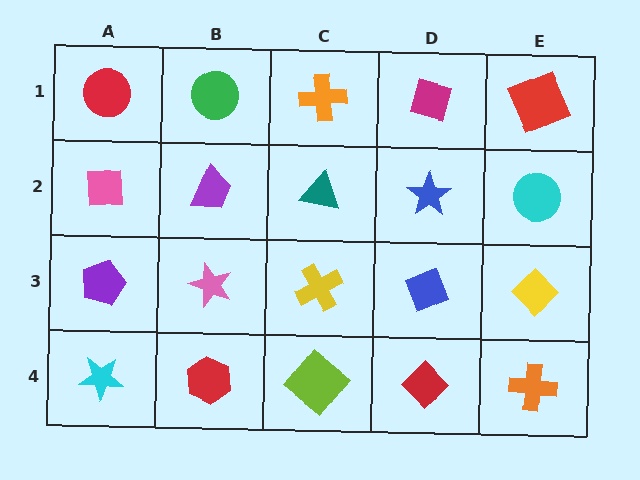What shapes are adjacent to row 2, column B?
A green circle (row 1, column B), a pink star (row 3, column B), a pink square (row 2, column A), a teal triangle (row 2, column C).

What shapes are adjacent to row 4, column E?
A yellow diamond (row 3, column E), a red diamond (row 4, column D).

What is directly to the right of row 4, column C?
A red diamond.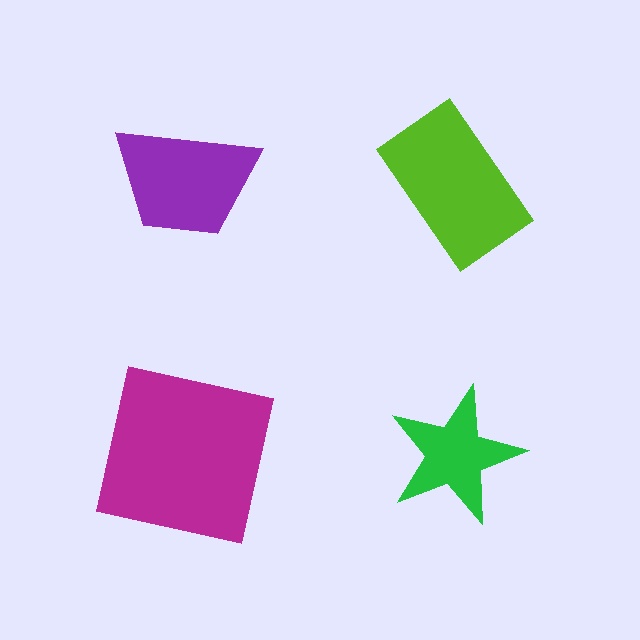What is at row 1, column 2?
A lime rectangle.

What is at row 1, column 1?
A purple trapezoid.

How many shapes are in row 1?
2 shapes.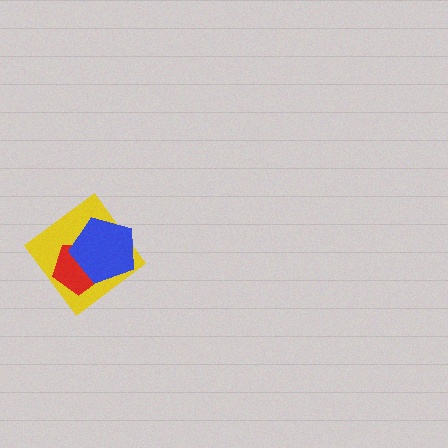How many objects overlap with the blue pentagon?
2 objects overlap with the blue pentagon.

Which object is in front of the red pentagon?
The blue pentagon is in front of the red pentagon.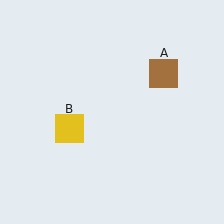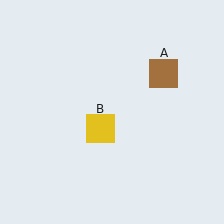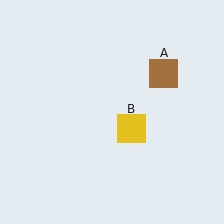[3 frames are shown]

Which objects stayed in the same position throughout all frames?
Brown square (object A) remained stationary.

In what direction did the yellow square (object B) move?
The yellow square (object B) moved right.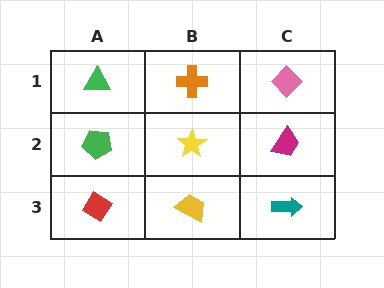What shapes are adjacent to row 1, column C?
A magenta trapezoid (row 2, column C), an orange cross (row 1, column B).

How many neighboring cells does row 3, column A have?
2.